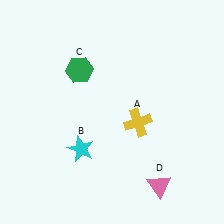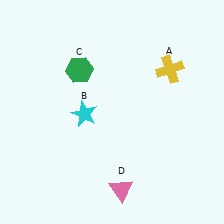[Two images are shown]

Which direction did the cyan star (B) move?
The cyan star (B) moved up.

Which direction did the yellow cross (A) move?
The yellow cross (A) moved up.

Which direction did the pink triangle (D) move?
The pink triangle (D) moved left.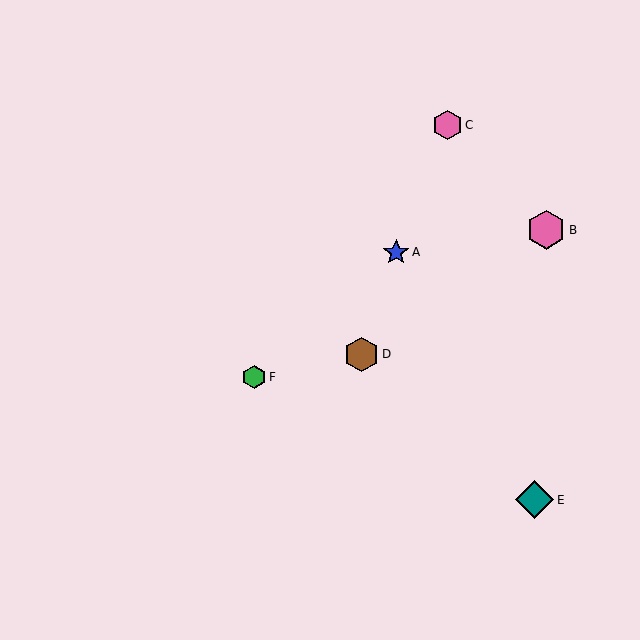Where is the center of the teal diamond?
The center of the teal diamond is at (534, 500).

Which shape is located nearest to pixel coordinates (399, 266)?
The blue star (labeled A) at (396, 252) is nearest to that location.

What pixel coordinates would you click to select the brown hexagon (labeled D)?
Click at (361, 354) to select the brown hexagon D.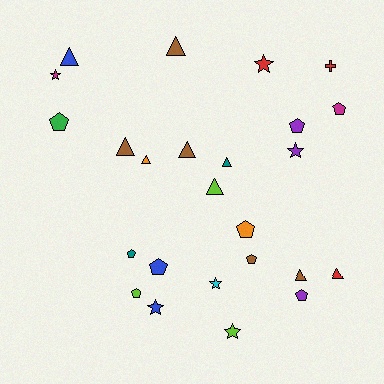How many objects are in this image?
There are 25 objects.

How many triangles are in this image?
There are 9 triangles.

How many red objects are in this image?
There are 3 red objects.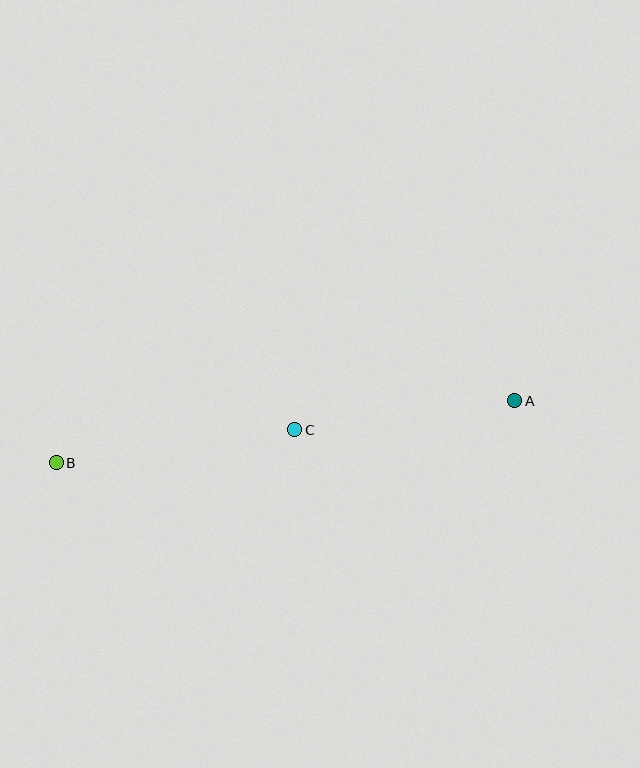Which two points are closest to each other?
Points A and C are closest to each other.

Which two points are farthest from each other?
Points A and B are farthest from each other.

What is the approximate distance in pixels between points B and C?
The distance between B and C is approximately 241 pixels.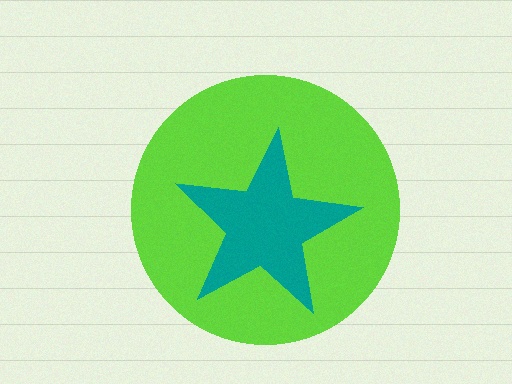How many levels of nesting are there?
2.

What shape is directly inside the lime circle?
The teal star.